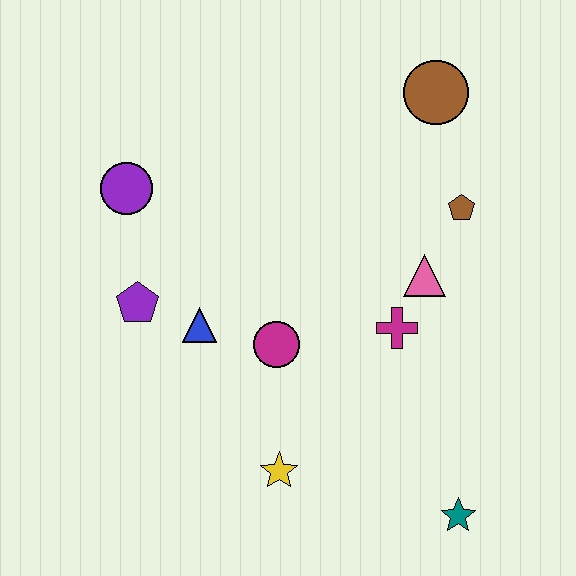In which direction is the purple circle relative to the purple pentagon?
The purple circle is above the purple pentagon.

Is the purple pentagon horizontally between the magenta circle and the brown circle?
No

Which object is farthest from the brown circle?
The teal star is farthest from the brown circle.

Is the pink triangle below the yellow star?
No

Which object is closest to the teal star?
The yellow star is closest to the teal star.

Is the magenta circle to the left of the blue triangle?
No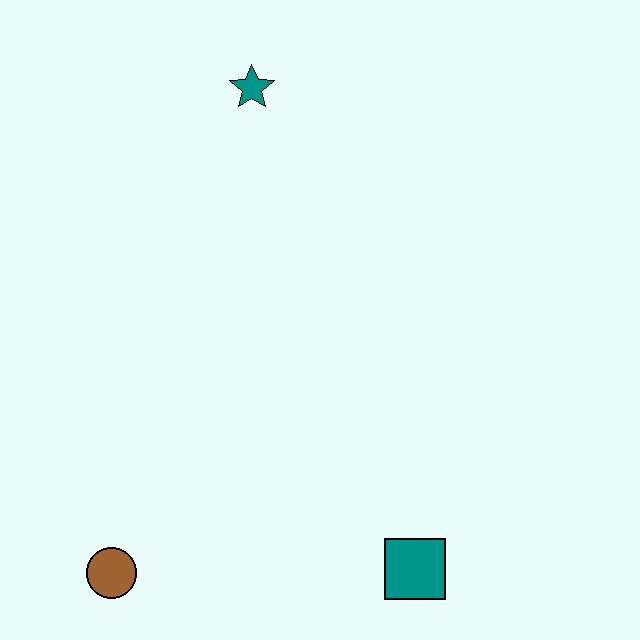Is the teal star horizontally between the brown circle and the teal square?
Yes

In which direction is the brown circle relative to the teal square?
The brown circle is to the left of the teal square.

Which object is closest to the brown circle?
The teal square is closest to the brown circle.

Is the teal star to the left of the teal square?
Yes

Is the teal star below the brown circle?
No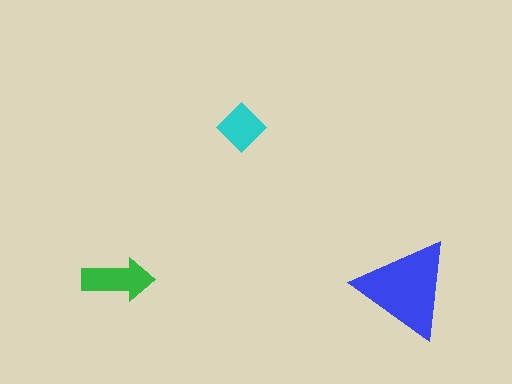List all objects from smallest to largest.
The cyan diamond, the green arrow, the blue triangle.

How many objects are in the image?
There are 3 objects in the image.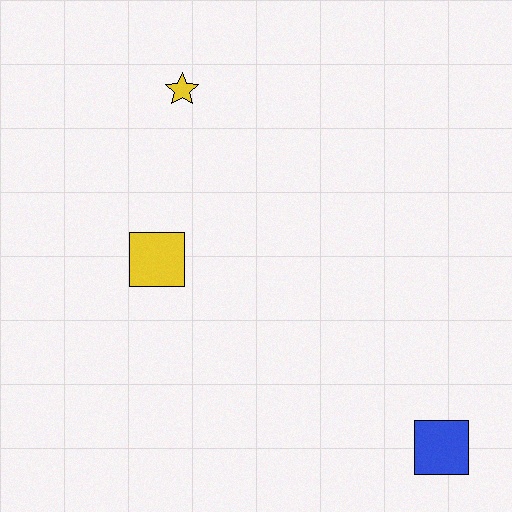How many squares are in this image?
There are 2 squares.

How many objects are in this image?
There are 3 objects.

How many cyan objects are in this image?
There are no cyan objects.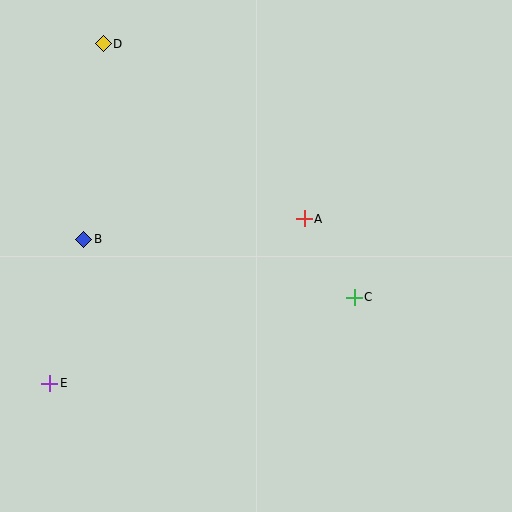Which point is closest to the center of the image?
Point A at (304, 219) is closest to the center.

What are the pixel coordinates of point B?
Point B is at (84, 239).